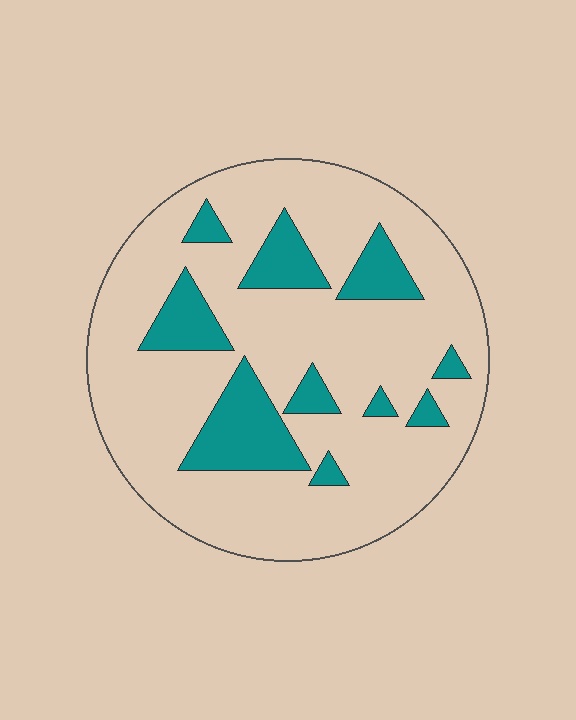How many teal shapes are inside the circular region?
10.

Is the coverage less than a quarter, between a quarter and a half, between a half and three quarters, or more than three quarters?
Less than a quarter.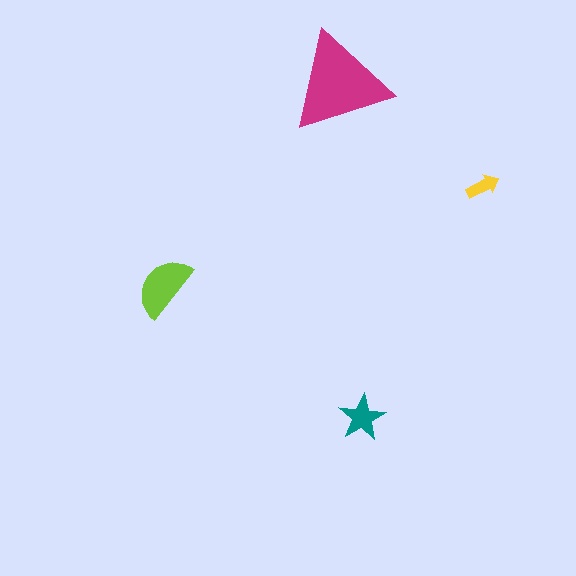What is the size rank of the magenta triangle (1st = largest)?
1st.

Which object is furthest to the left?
The lime semicircle is leftmost.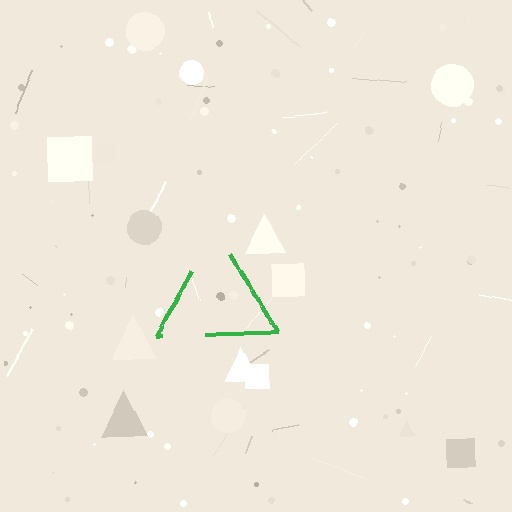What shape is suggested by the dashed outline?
The dashed outline suggests a triangle.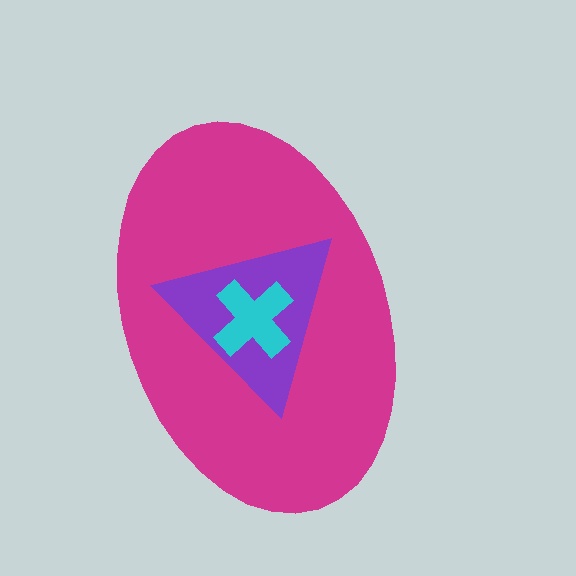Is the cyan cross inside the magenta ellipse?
Yes.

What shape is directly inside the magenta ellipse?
The purple triangle.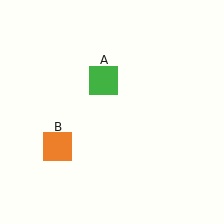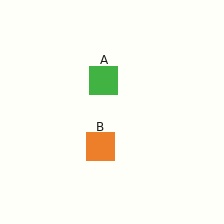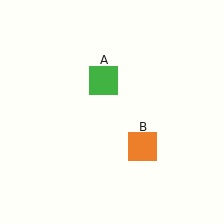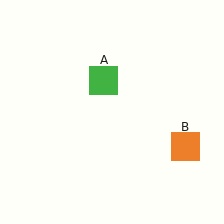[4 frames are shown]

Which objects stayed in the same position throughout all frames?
Green square (object A) remained stationary.